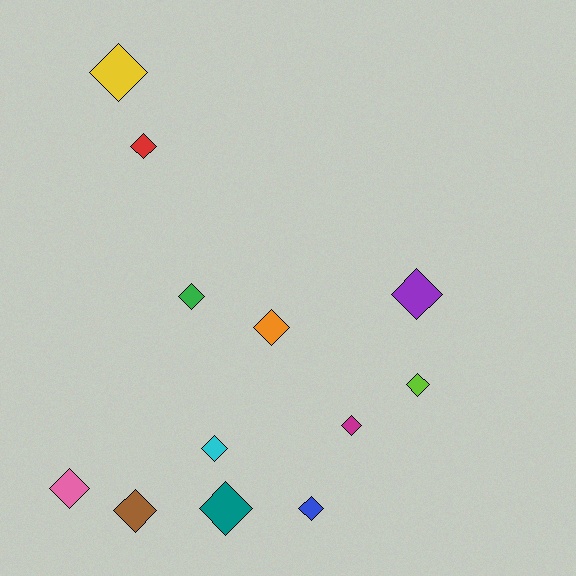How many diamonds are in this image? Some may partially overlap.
There are 12 diamonds.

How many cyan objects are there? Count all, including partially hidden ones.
There is 1 cyan object.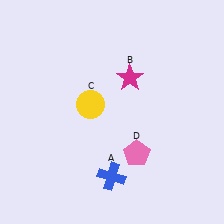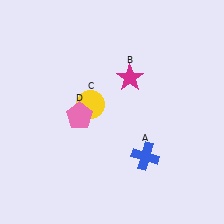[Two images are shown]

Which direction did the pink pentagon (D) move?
The pink pentagon (D) moved left.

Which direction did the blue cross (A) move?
The blue cross (A) moved right.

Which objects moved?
The objects that moved are: the blue cross (A), the pink pentagon (D).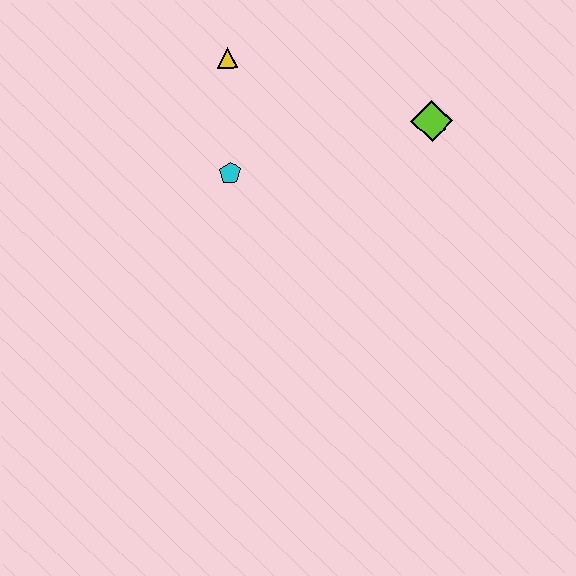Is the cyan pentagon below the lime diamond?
Yes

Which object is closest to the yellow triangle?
The cyan pentagon is closest to the yellow triangle.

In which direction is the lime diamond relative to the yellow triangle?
The lime diamond is to the right of the yellow triangle.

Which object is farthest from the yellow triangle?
The lime diamond is farthest from the yellow triangle.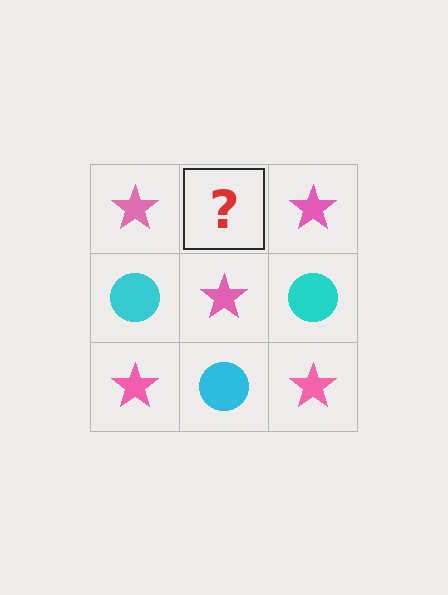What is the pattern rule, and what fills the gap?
The rule is that it alternates pink star and cyan circle in a checkerboard pattern. The gap should be filled with a cyan circle.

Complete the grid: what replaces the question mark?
The question mark should be replaced with a cyan circle.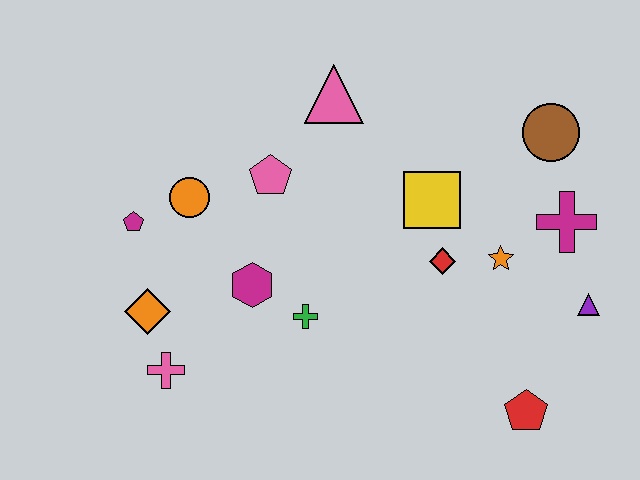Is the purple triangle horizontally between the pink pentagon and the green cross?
No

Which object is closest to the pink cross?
The orange diamond is closest to the pink cross.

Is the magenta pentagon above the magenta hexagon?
Yes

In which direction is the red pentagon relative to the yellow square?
The red pentagon is below the yellow square.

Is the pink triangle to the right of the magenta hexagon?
Yes